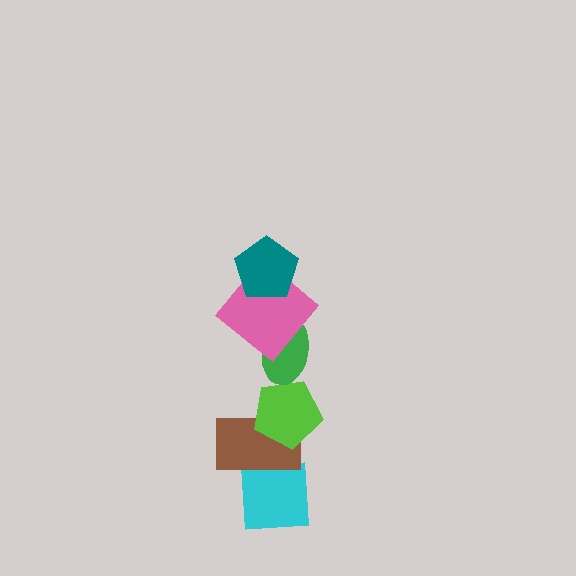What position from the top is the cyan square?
The cyan square is 6th from the top.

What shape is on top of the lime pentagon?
The green ellipse is on top of the lime pentagon.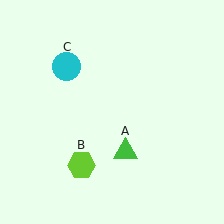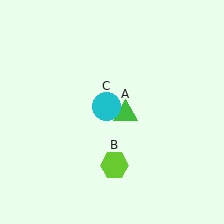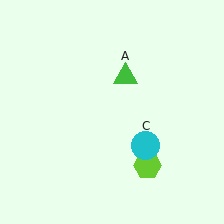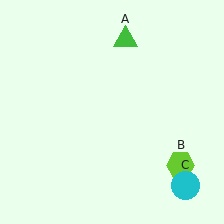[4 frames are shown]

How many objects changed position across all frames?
3 objects changed position: green triangle (object A), lime hexagon (object B), cyan circle (object C).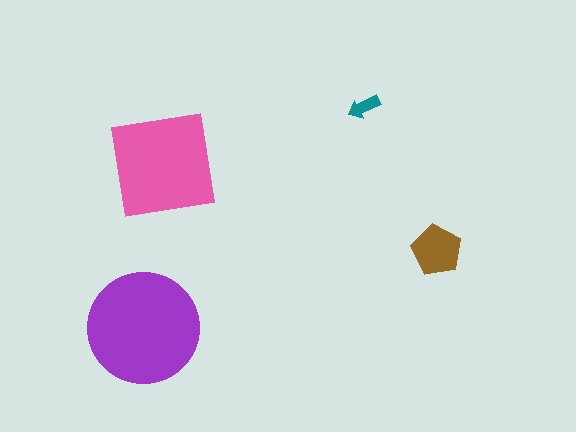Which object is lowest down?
The purple circle is bottommost.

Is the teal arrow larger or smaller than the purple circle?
Smaller.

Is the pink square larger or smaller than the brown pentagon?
Larger.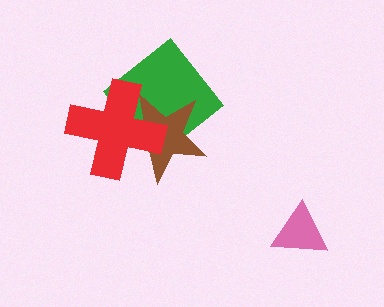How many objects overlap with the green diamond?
2 objects overlap with the green diamond.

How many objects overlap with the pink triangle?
0 objects overlap with the pink triangle.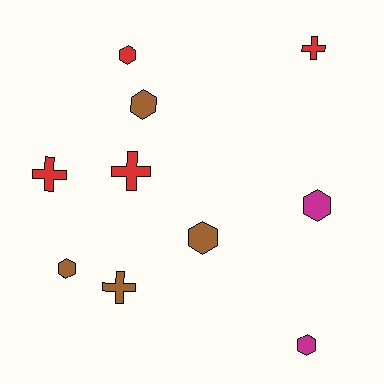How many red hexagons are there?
There is 1 red hexagon.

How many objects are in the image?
There are 10 objects.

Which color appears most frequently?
Brown, with 4 objects.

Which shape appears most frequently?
Hexagon, with 6 objects.